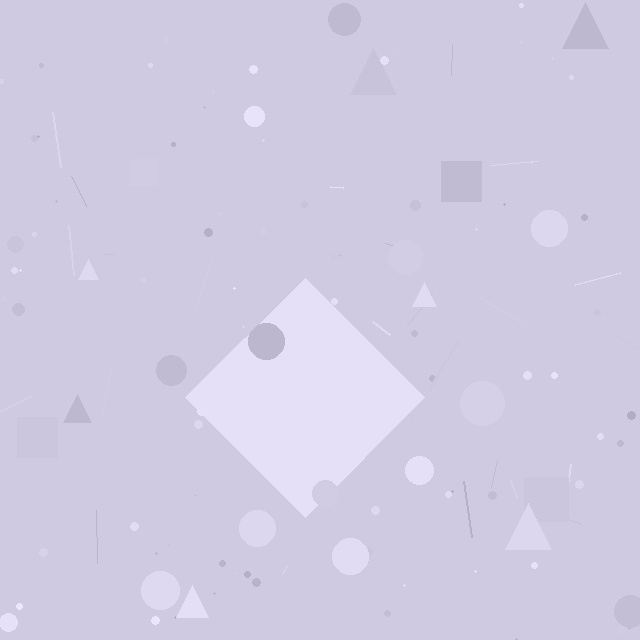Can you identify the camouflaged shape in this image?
The camouflaged shape is a diamond.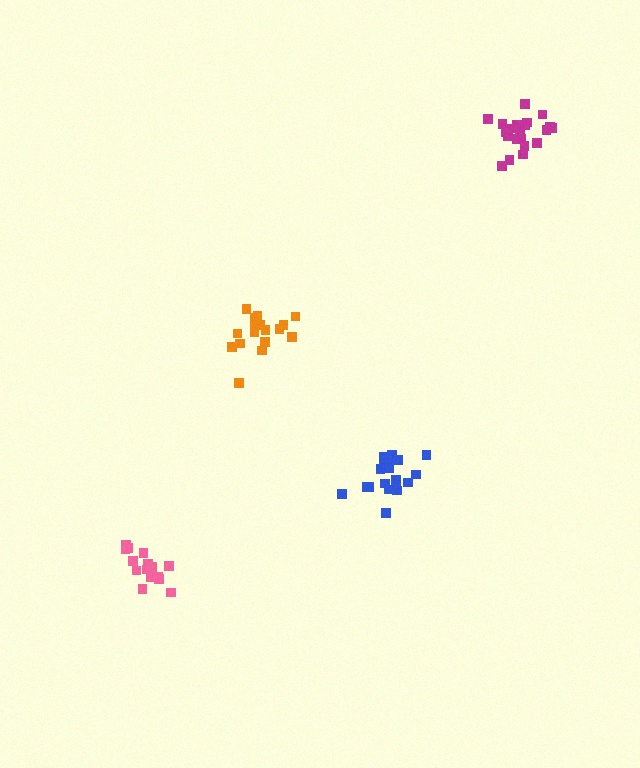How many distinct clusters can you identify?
There are 4 distinct clusters.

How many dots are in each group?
Group 1: 17 dots, Group 2: 17 dots, Group 3: 20 dots, Group 4: 21 dots (75 total).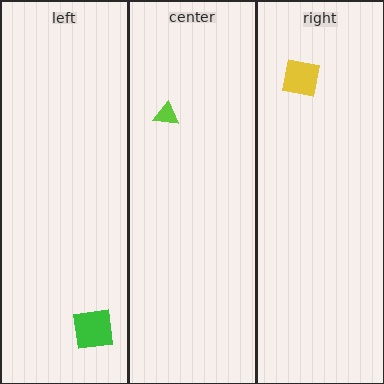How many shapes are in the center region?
1.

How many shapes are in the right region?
1.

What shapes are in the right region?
The yellow square.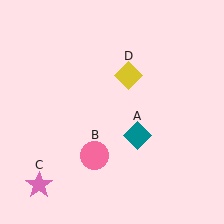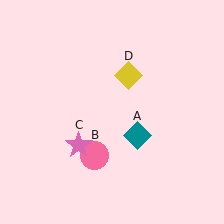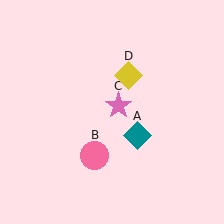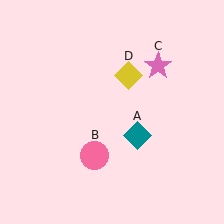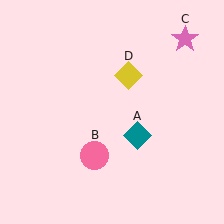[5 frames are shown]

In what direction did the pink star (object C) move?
The pink star (object C) moved up and to the right.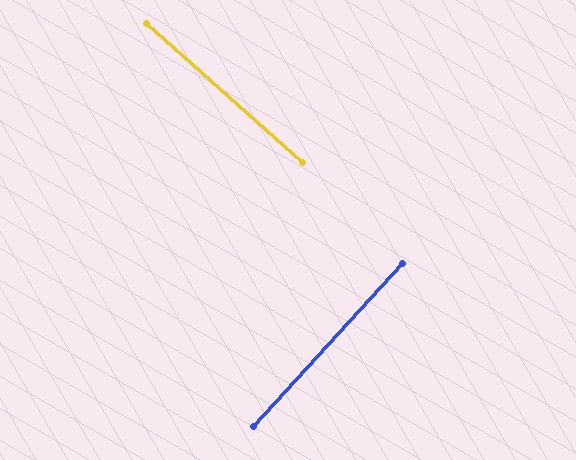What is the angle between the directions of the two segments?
Approximately 89 degrees.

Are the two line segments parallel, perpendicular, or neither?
Perpendicular — they meet at approximately 89°.